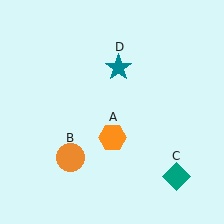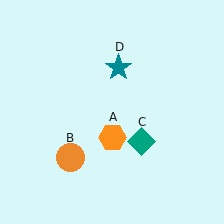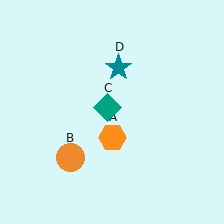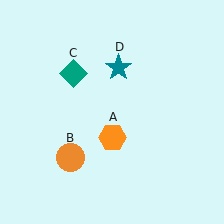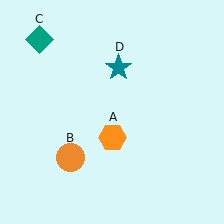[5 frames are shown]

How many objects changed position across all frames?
1 object changed position: teal diamond (object C).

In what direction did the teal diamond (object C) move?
The teal diamond (object C) moved up and to the left.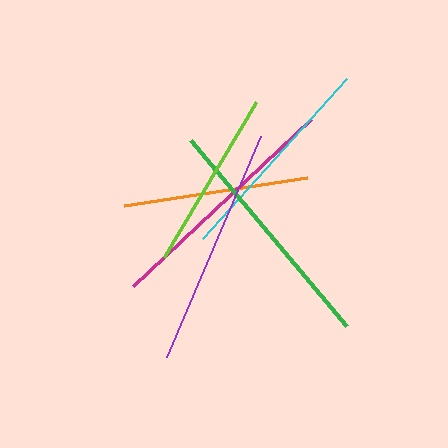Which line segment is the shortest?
The lime line is the shortest at approximately 180 pixels.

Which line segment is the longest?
The magenta line is the longest at approximately 245 pixels.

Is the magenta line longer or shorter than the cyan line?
The magenta line is longer than the cyan line.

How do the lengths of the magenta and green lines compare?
The magenta and green lines are approximately the same length.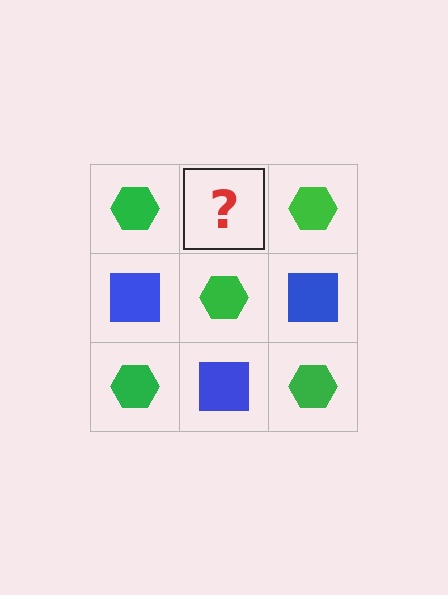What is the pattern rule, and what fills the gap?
The rule is that it alternates green hexagon and blue square in a checkerboard pattern. The gap should be filled with a blue square.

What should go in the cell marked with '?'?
The missing cell should contain a blue square.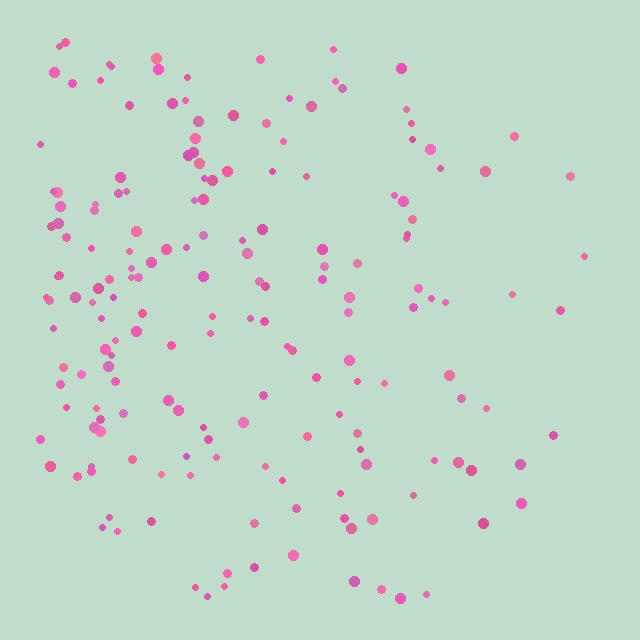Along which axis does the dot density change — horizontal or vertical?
Horizontal.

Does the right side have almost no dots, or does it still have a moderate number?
Still a moderate number, just noticeably fewer than the left.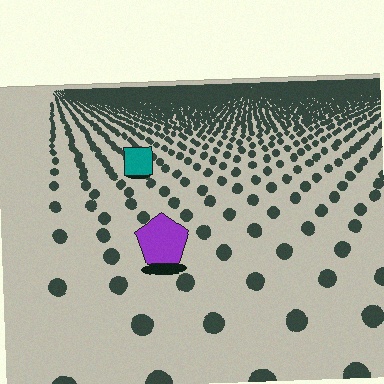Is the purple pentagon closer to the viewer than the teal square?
Yes. The purple pentagon is closer — you can tell from the texture gradient: the ground texture is coarser near it.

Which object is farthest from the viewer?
The teal square is farthest from the viewer. It appears smaller and the ground texture around it is denser.